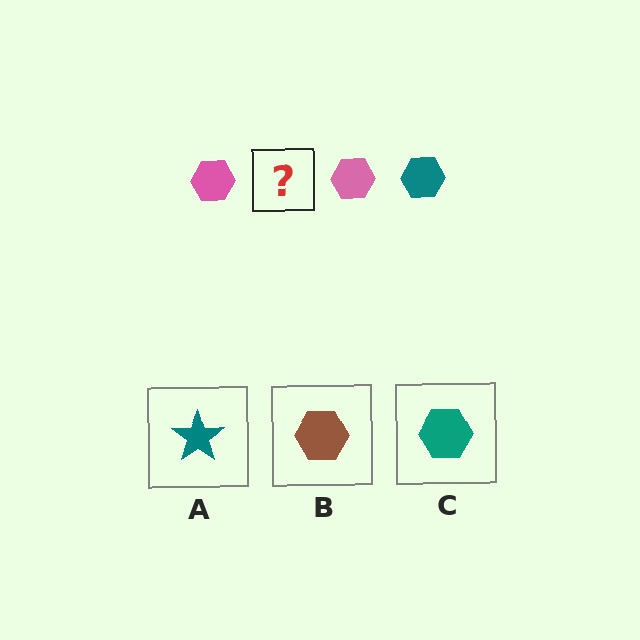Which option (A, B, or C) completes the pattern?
C.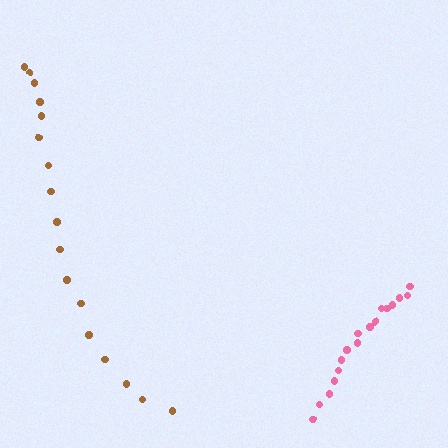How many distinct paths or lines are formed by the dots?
There are 2 distinct paths.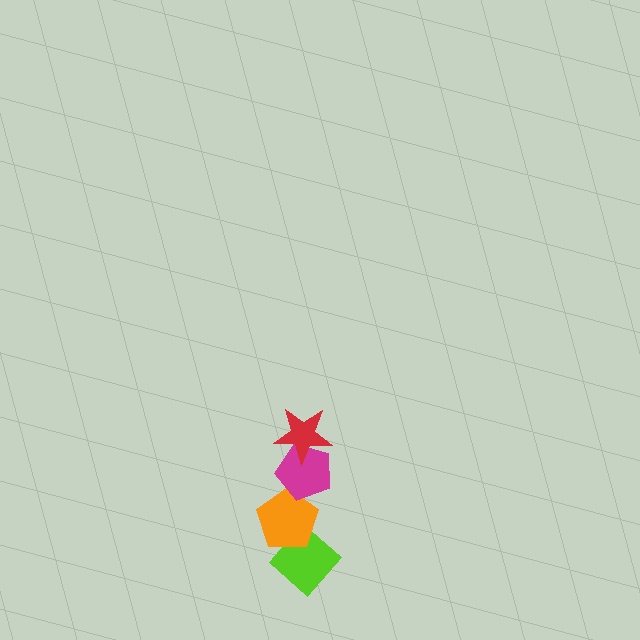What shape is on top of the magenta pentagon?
The red star is on top of the magenta pentagon.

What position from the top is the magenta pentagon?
The magenta pentagon is 2nd from the top.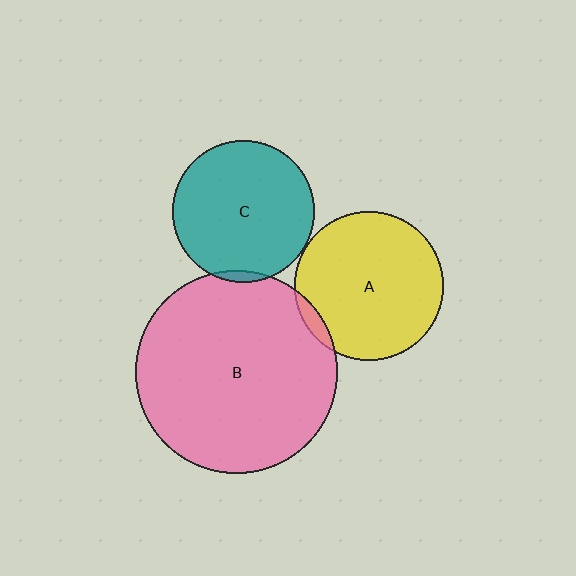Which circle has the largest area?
Circle B (pink).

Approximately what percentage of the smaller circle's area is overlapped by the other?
Approximately 5%.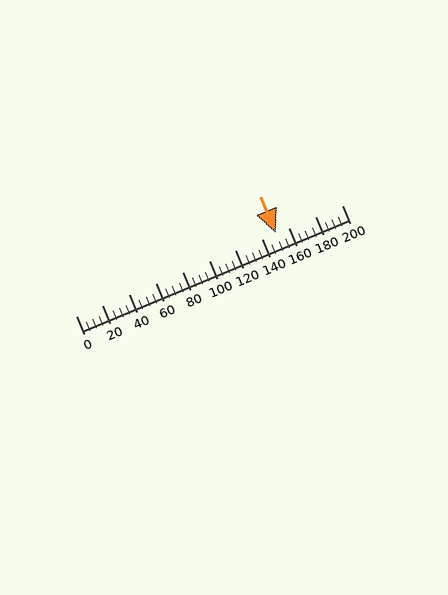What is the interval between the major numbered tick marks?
The major tick marks are spaced 20 units apart.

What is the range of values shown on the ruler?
The ruler shows values from 0 to 200.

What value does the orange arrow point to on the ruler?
The orange arrow points to approximately 150.